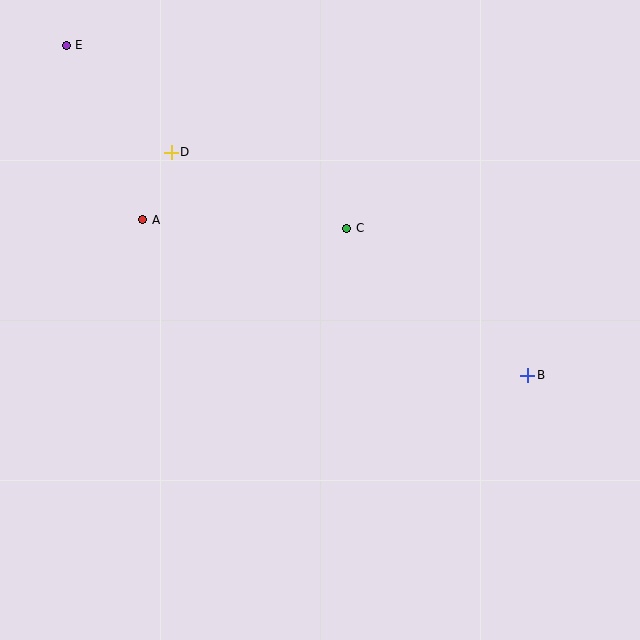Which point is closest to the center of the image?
Point C at (347, 228) is closest to the center.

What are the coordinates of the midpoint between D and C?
The midpoint between D and C is at (259, 190).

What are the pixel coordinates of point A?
Point A is at (143, 220).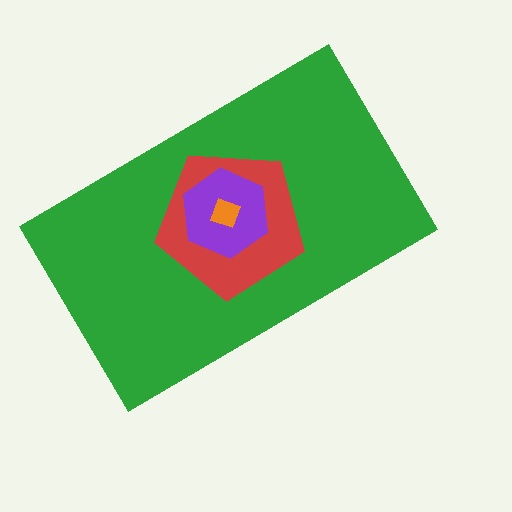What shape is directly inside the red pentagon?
The purple hexagon.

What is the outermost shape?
The green rectangle.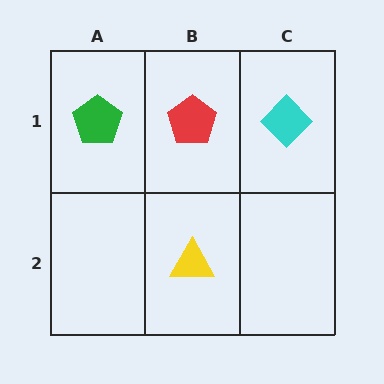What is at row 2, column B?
A yellow triangle.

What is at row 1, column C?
A cyan diamond.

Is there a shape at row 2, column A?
No, that cell is empty.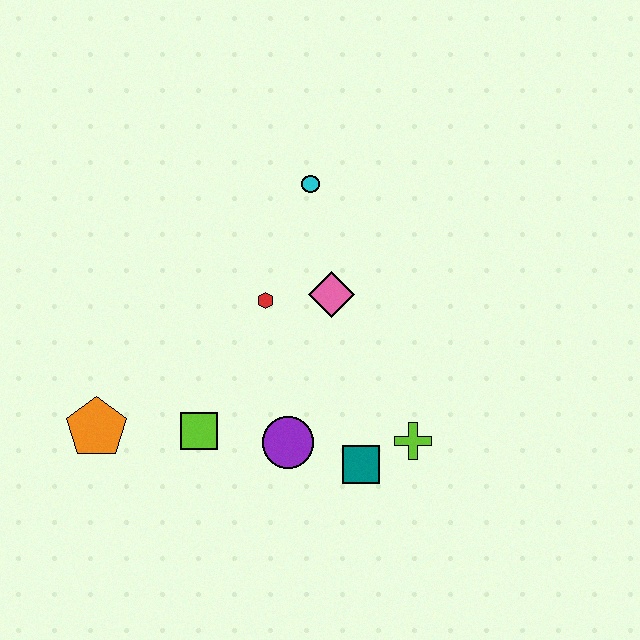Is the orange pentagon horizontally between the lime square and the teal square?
No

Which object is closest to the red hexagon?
The pink diamond is closest to the red hexagon.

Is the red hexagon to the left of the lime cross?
Yes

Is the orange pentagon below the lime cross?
No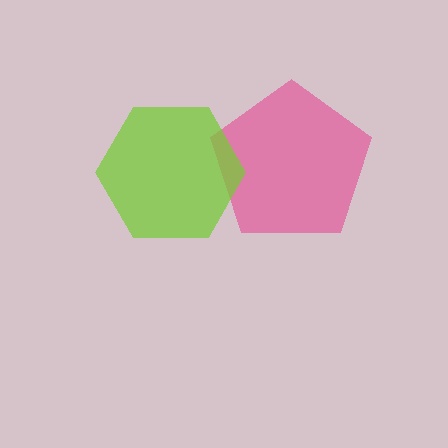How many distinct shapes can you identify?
There are 2 distinct shapes: a pink pentagon, a lime hexagon.